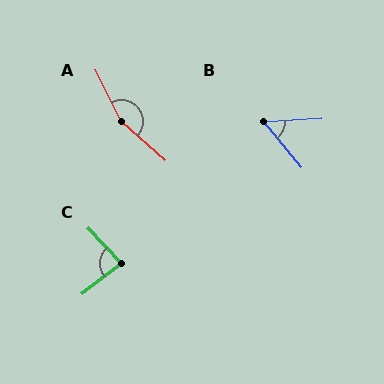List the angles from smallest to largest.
B (55°), C (84°), A (158°).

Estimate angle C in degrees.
Approximately 84 degrees.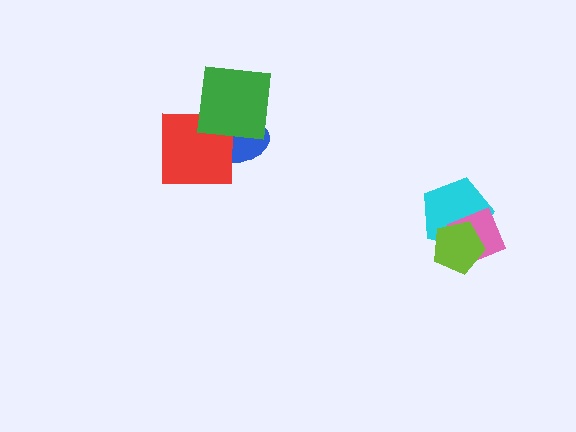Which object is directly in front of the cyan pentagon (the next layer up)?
The pink diamond is directly in front of the cyan pentagon.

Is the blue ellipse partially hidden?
Yes, it is partially covered by another shape.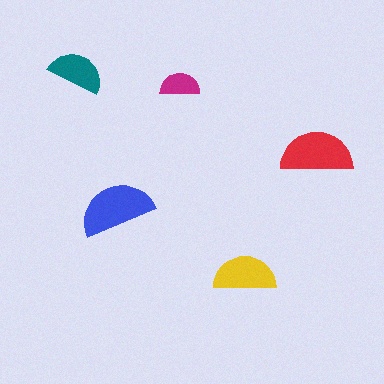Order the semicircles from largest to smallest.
the blue one, the red one, the yellow one, the teal one, the magenta one.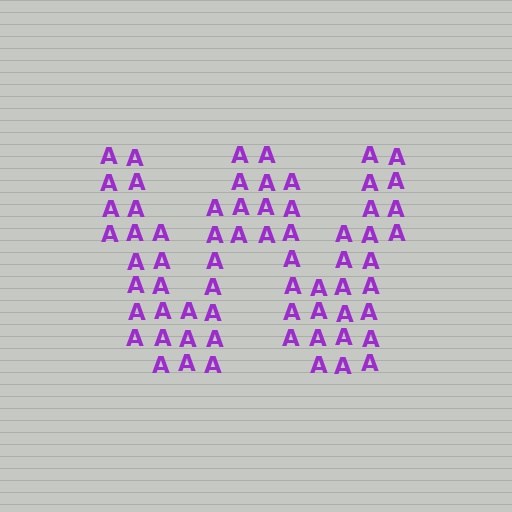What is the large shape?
The large shape is the letter W.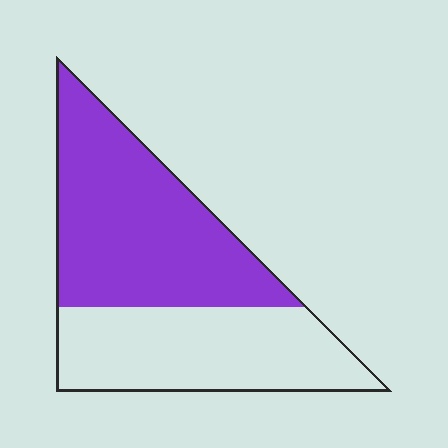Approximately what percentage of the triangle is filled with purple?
Approximately 55%.